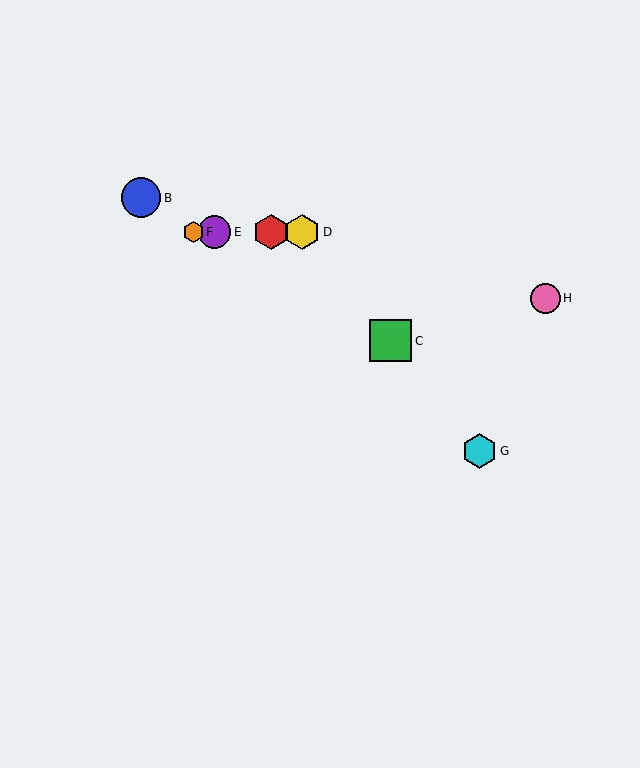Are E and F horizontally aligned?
Yes, both are at y≈232.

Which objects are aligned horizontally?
Objects A, D, E, F are aligned horizontally.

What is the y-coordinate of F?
Object F is at y≈232.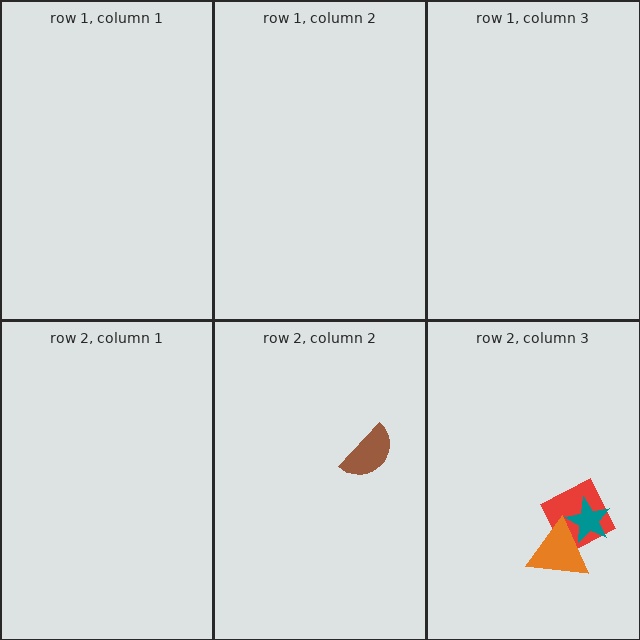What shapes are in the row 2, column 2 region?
The brown semicircle.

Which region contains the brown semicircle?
The row 2, column 2 region.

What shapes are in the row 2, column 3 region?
The red square, the orange triangle, the teal star.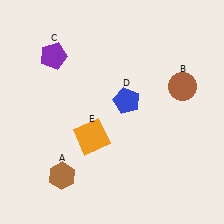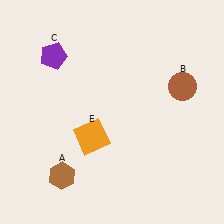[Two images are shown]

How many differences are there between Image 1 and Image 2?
There is 1 difference between the two images.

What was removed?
The blue pentagon (D) was removed in Image 2.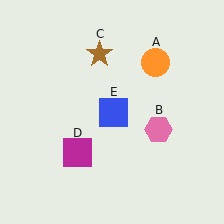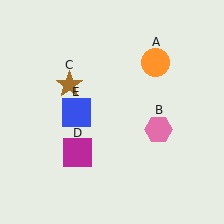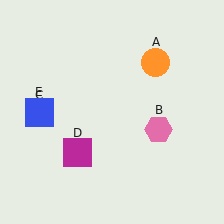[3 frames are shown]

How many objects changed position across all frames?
2 objects changed position: brown star (object C), blue square (object E).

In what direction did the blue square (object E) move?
The blue square (object E) moved left.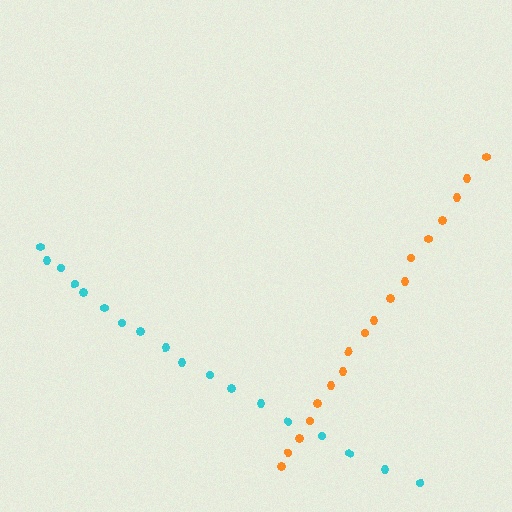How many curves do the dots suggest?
There are 2 distinct paths.